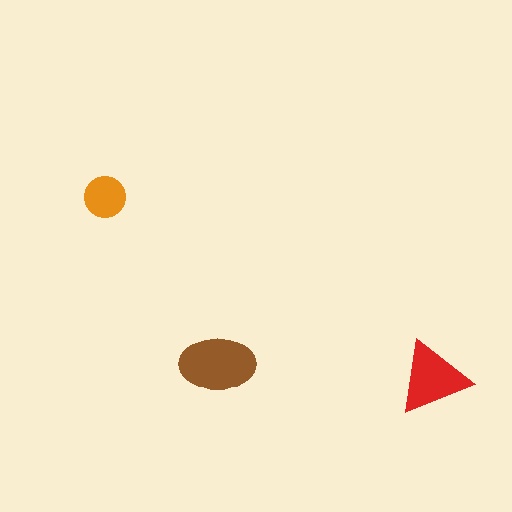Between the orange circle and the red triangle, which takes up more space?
The red triangle.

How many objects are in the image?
There are 3 objects in the image.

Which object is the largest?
The brown ellipse.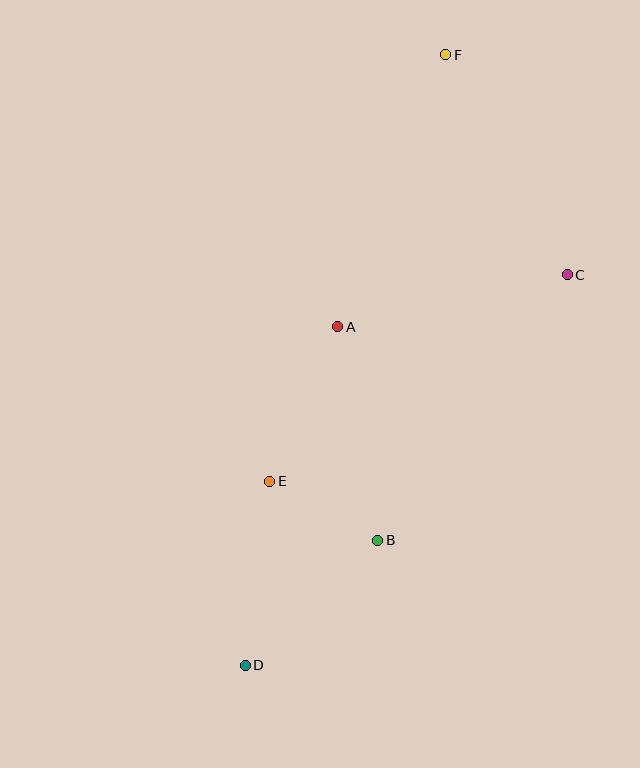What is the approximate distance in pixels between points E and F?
The distance between E and F is approximately 461 pixels.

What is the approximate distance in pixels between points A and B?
The distance between A and B is approximately 217 pixels.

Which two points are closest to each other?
Points B and E are closest to each other.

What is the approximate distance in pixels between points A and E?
The distance between A and E is approximately 169 pixels.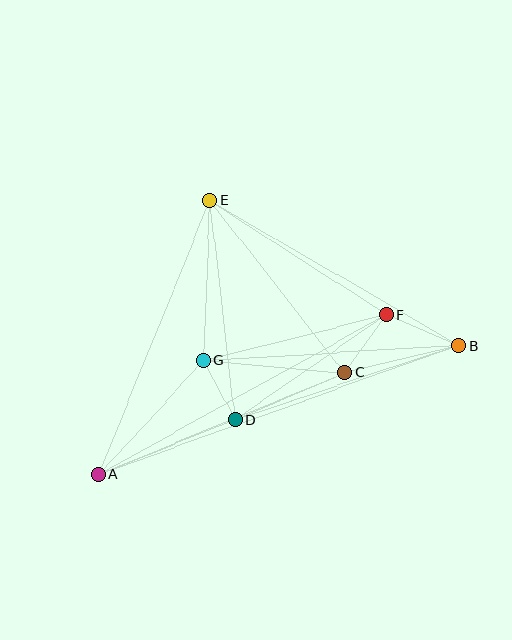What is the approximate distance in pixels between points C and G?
The distance between C and G is approximately 142 pixels.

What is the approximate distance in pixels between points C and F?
The distance between C and F is approximately 71 pixels.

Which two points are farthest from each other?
Points A and B are farthest from each other.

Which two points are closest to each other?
Points D and G are closest to each other.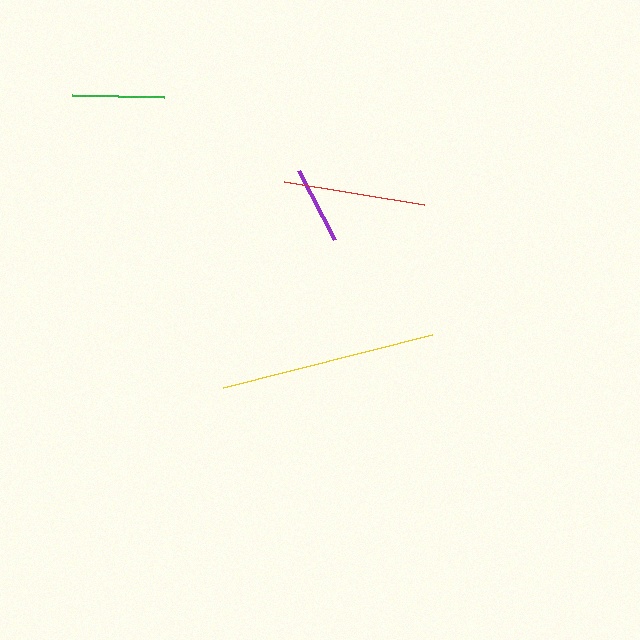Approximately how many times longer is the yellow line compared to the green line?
The yellow line is approximately 2.3 times the length of the green line.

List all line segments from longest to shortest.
From longest to shortest: yellow, red, green, purple.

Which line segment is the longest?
The yellow line is the longest at approximately 215 pixels.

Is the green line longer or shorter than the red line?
The red line is longer than the green line.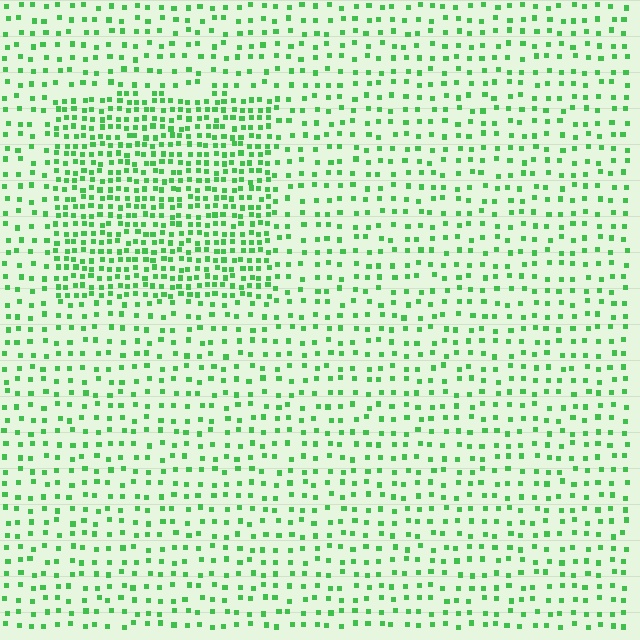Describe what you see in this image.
The image contains small green elements arranged at two different densities. A rectangle-shaped region is visible where the elements are more densely packed than the surrounding area.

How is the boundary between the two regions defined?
The boundary is defined by a change in element density (approximately 2.1x ratio). All elements are the same color, size, and shape.